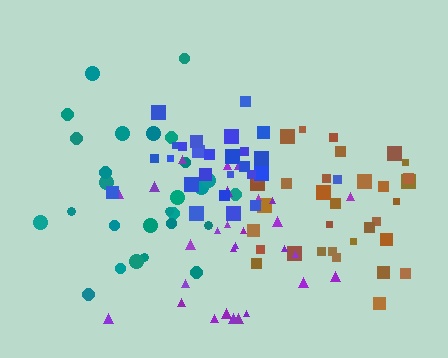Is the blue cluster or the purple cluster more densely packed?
Blue.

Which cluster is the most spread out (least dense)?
Teal.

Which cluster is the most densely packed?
Blue.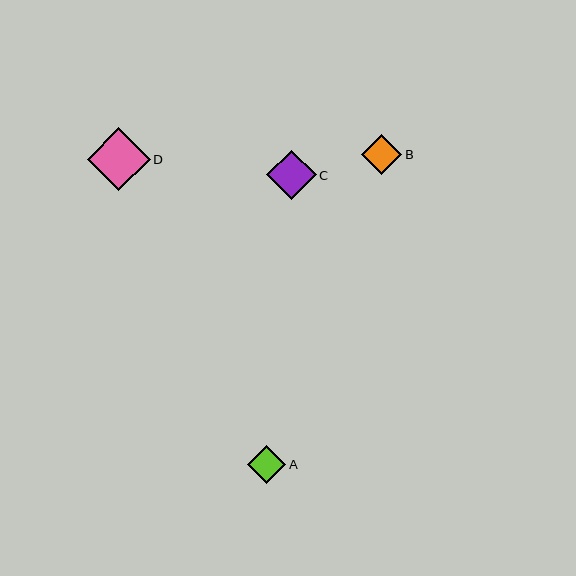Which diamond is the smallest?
Diamond A is the smallest with a size of approximately 38 pixels.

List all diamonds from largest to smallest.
From largest to smallest: D, C, B, A.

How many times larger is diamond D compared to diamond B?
Diamond D is approximately 1.6 times the size of diamond B.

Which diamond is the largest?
Diamond D is the largest with a size of approximately 63 pixels.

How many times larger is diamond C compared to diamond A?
Diamond C is approximately 1.3 times the size of diamond A.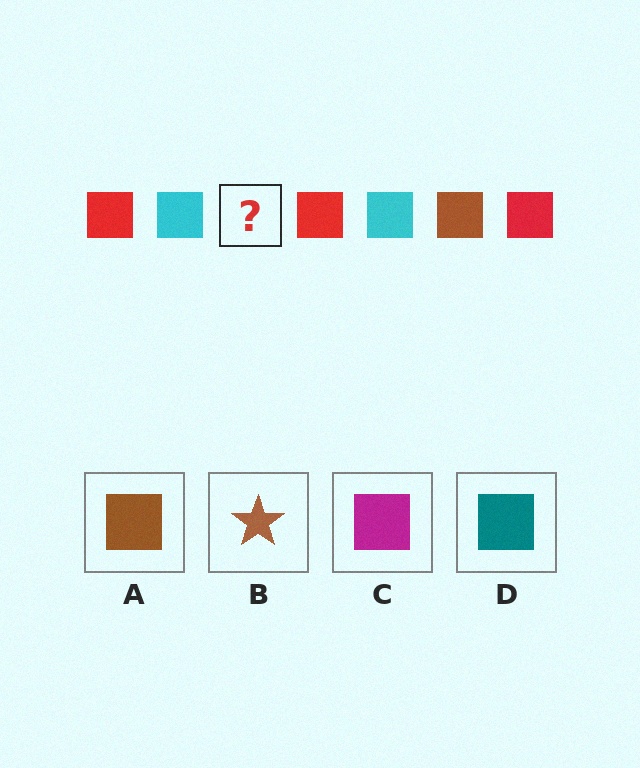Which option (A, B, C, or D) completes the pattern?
A.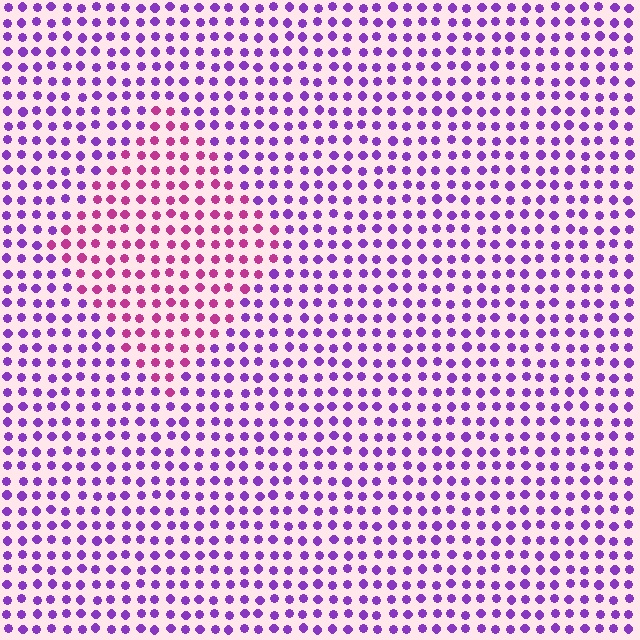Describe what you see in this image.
The image is filled with small purple elements in a uniform arrangement. A diamond-shaped region is visible where the elements are tinted to a slightly different hue, forming a subtle color boundary.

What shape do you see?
I see a diamond.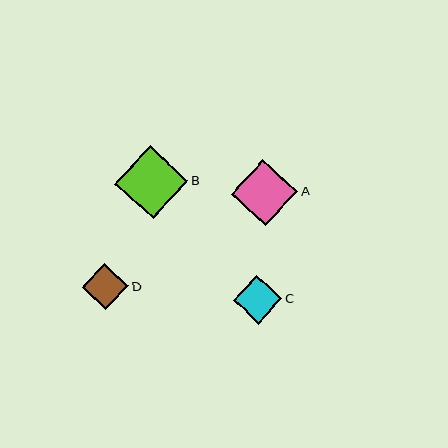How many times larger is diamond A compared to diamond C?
Diamond A is approximately 1.4 times the size of diamond C.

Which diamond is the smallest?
Diamond D is the smallest with a size of approximately 46 pixels.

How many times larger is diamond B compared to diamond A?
Diamond B is approximately 1.1 times the size of diamond A.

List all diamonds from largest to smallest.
From largest to smallest: B, A, C, D.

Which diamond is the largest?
Diamond B is the largest with a size of approximately 74 pixels.